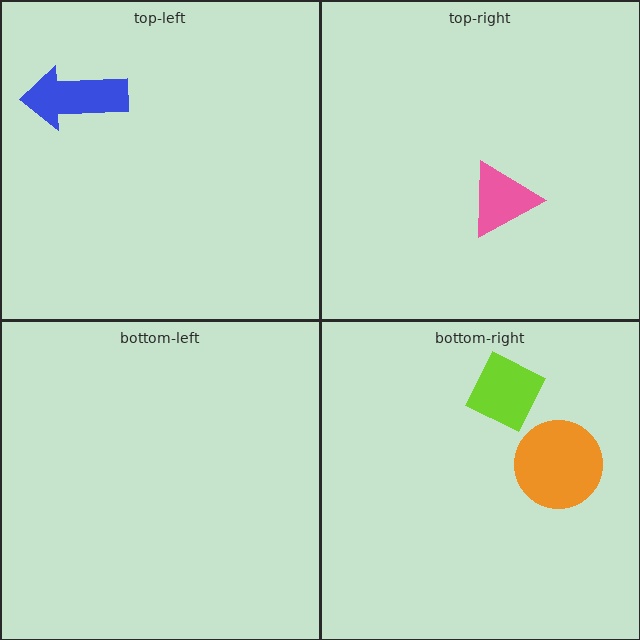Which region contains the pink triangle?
The top-right region.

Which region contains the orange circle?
The bottom-right region.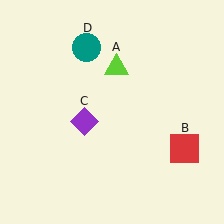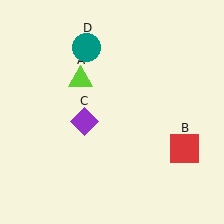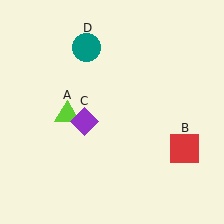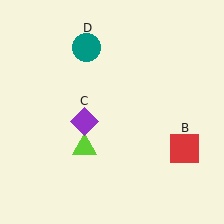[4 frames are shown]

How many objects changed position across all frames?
1 object changed position: lime triangle (object A).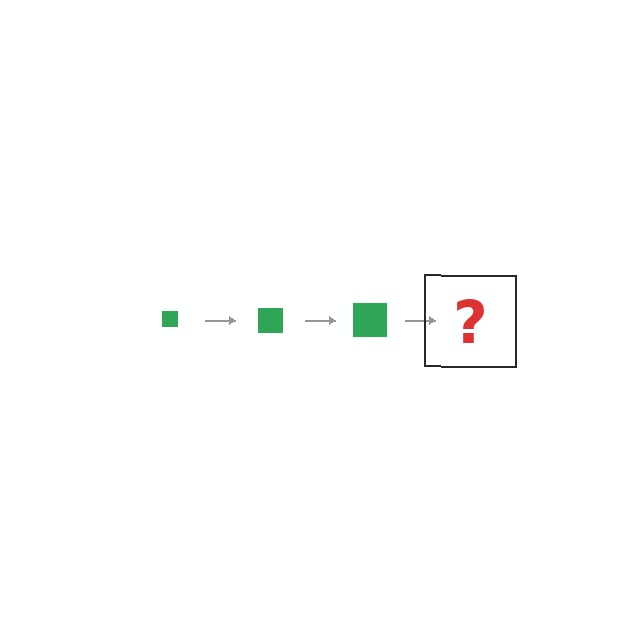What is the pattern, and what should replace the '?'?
The pattern is that the square gets progressively larger each step. The '?' should be a green square, larger than the previous one.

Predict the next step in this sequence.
The next step is a green square, larger than the previous one.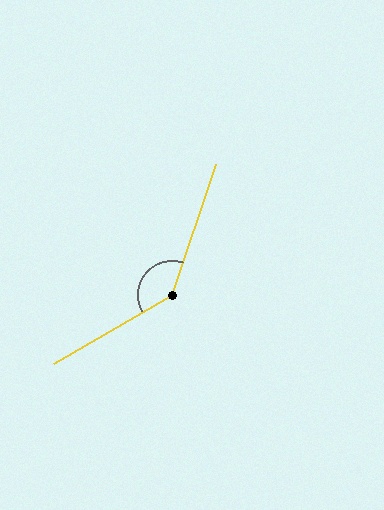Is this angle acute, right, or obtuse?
It is obtuse.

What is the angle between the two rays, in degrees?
Approximately 139 degrees.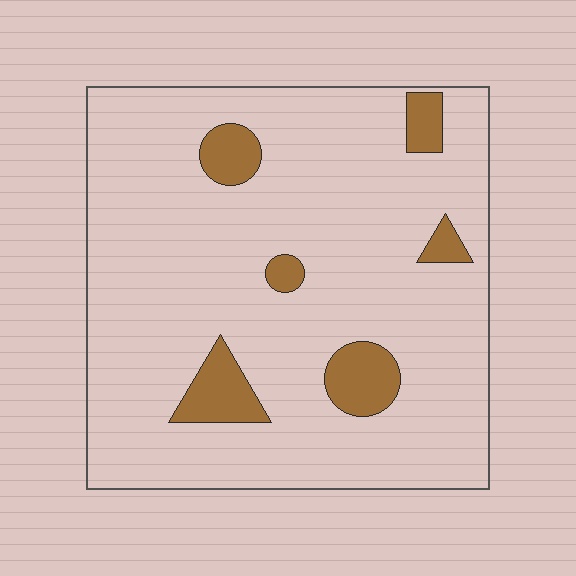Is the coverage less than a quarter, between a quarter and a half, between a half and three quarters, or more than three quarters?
Less than a quarter.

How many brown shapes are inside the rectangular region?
6.